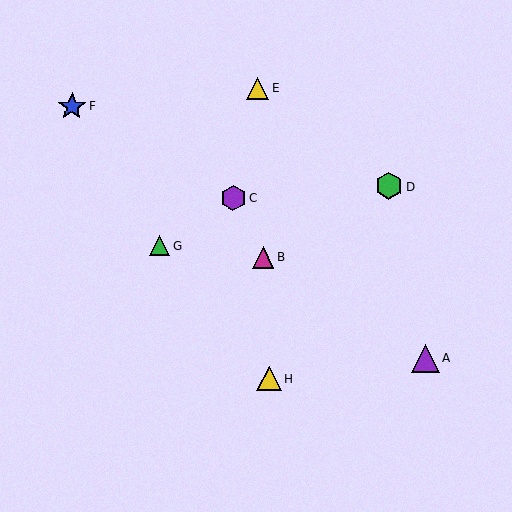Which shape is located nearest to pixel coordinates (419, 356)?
The purple triangle (labeled A) at (425, 358) is nearest to that location.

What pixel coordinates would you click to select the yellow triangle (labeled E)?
Click at (258, 88) to select the yellow triangle E.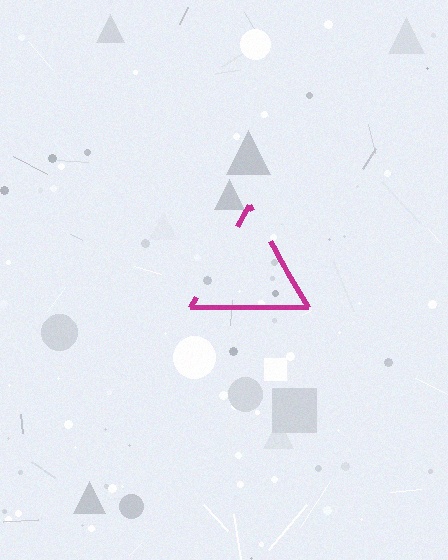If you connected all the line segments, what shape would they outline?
They would outline a triangle.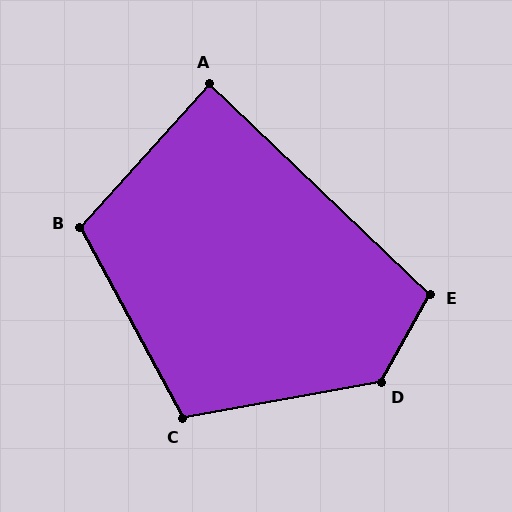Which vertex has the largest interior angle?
D, at approximately 129 degrees.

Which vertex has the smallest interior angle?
A, at approximately 88 degrees.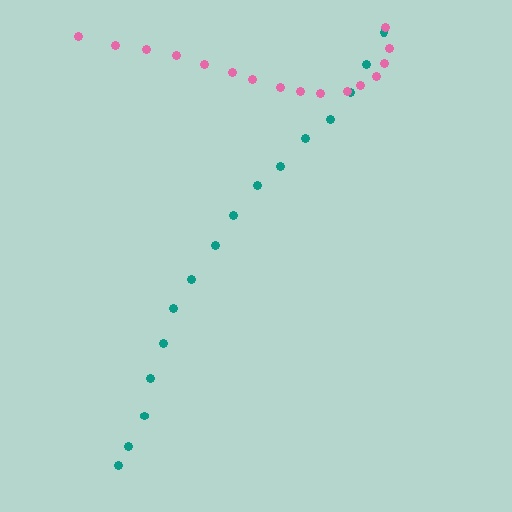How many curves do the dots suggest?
There are 2 distinct paths.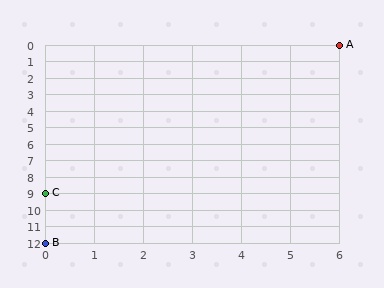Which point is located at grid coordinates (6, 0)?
Point A is at (6, 0).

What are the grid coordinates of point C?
Point C is at grid coordinates (0, 9).